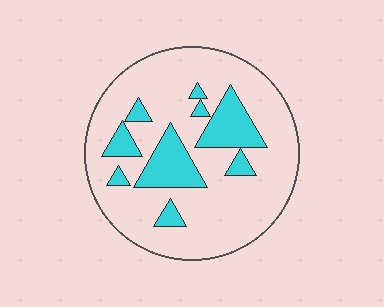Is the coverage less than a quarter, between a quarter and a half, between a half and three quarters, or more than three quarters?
Less than a quarter.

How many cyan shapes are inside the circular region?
9.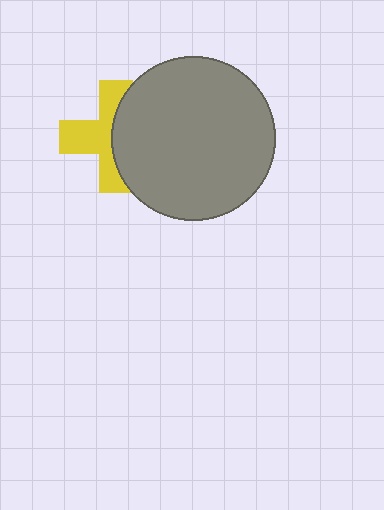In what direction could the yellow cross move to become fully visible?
The yellow cross could move left. That would shift it out from behind the gray circle entirely.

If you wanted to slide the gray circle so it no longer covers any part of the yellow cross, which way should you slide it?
Slide it right — that is the most direct way to separate the two shapes.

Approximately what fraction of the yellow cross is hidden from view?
Roughly 46% of the yellow cross is hidden behind the gray circle.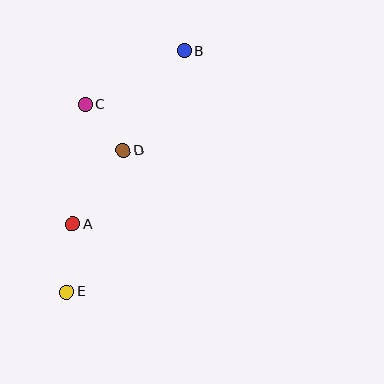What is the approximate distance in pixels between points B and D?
The distance between B and D is approximately 116 pixels.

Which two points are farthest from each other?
Points B and E are farthest from each other.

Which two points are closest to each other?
Points C and D are closest to each other.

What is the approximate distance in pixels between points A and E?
The distance between A and E is approximately 68 pixels.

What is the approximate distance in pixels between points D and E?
The distance between D and E is approximately 153 pixels.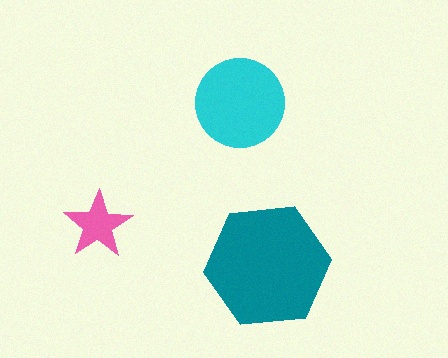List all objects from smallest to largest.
The pink star, the cyan circle, the teal hexagon.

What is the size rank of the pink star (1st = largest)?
3rd.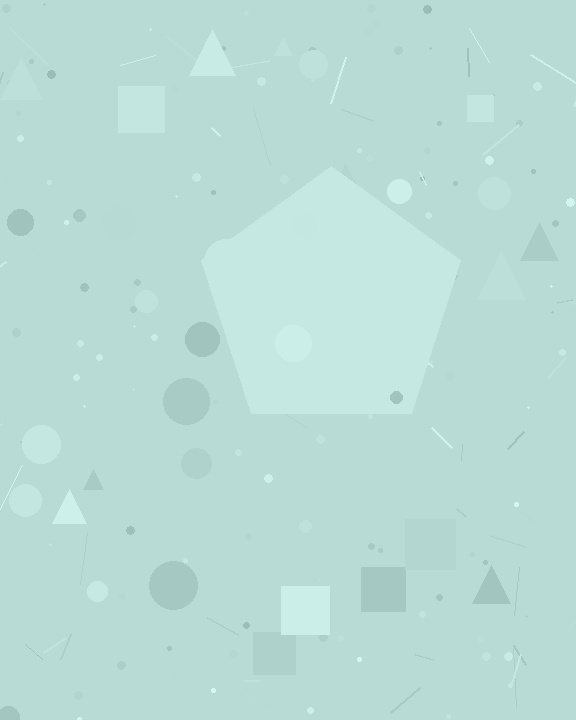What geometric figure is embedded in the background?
A pentagon is embedded in the background.